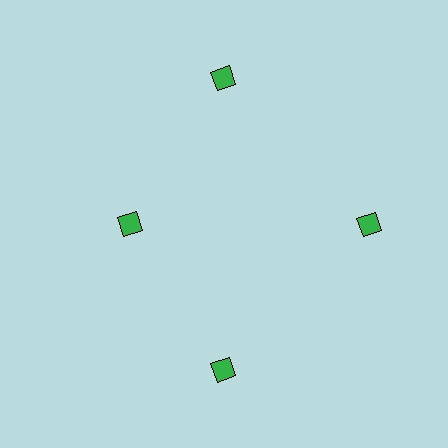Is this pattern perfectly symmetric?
No. The 4 green diamonds are arranged in a ring, but one element near the 9 o'clock position is pulled inward toward the center, breaking the 4-fold rotational symmetry.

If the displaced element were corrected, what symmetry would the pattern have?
It would have 4-fold rotational symmetry — the pattern would map onto itself every 90 degrees.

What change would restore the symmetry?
The symmetry would be restored by moving it outward, back onto the ring so that all 4 diamonds sit at equal angles and equal distance from the center.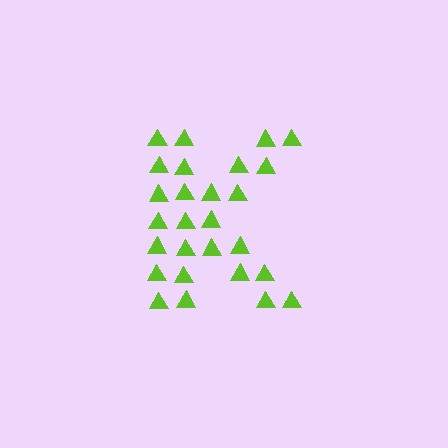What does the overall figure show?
The overall figure shows the letter K.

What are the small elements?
The small elements are triangles.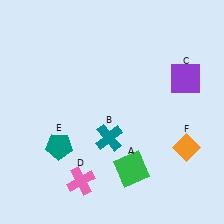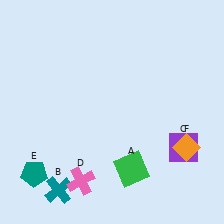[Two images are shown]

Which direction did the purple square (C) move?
The purple square (C) moved down.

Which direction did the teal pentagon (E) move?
The teal pentagon (E) moved down.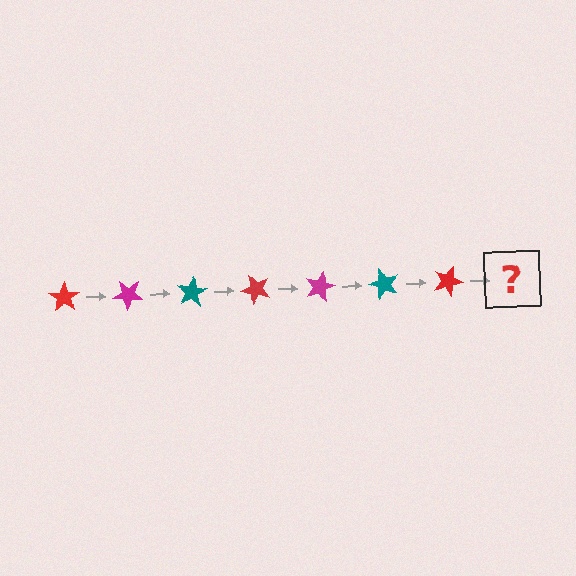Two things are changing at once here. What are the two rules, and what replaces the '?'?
The two rules are that it rotates 40 degrees each step and the color cycles through red, magenta, and teal. The '?' should be a magenta star, rotated 280 degrees from the start.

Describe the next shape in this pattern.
It should be a magenta star, rotated 280 degrees from the start.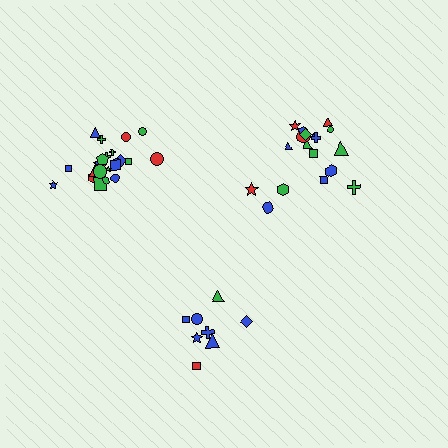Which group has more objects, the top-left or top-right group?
The top-left group.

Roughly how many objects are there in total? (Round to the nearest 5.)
Roughly 50 objects in total.